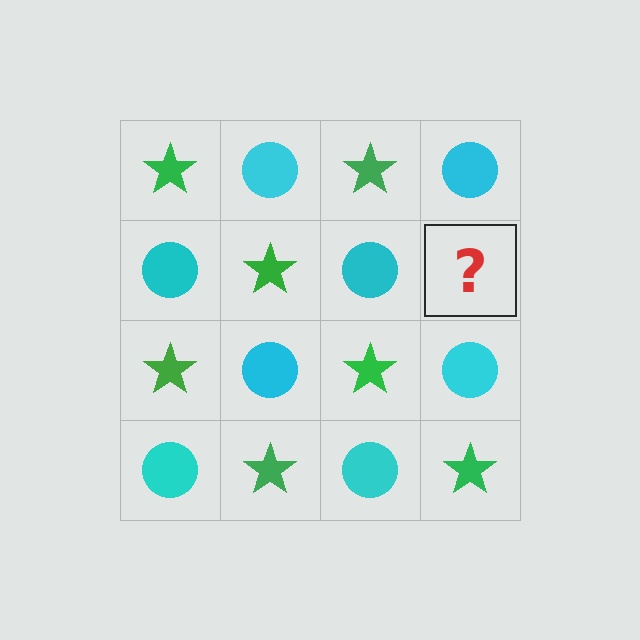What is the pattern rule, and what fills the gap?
The rule is that it alternates green star and cyan circle in a checkerboard pattern. The gap should be filled with a green star.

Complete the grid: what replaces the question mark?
The question mark should be replaced with a green star.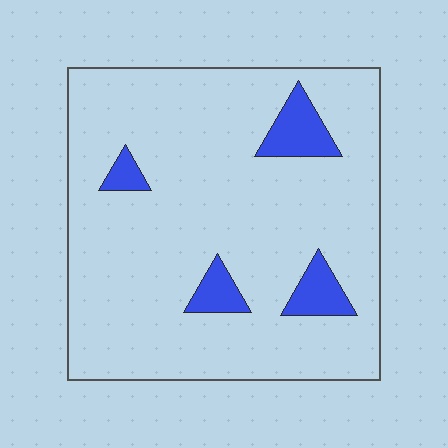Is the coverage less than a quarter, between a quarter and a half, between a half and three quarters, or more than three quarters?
Less than a quarter.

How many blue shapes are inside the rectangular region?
4.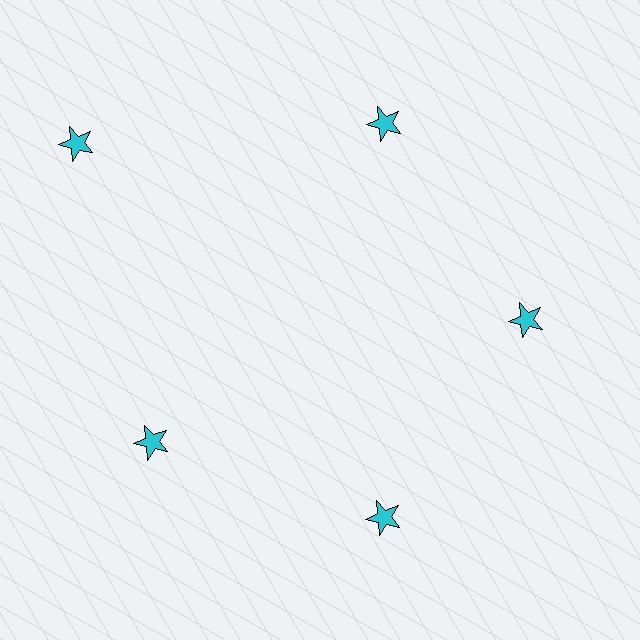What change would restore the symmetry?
The symmetry would be restored by moving it inward, back onto the ring so that all 5 stars sit at equal angles and equal distance from the center.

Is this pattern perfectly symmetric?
No. The 5 cyan stars are arranged in a ring, but one element near the 10 o'clock position is pushed outward from the center, breaking the 5-fold rotational symmetry.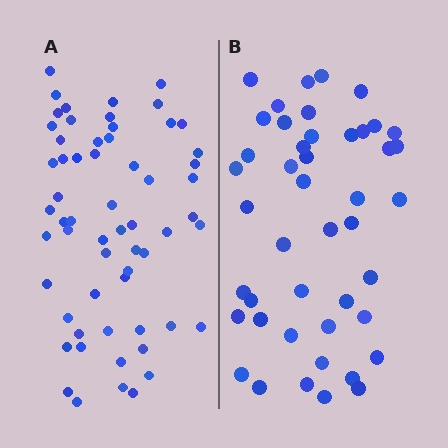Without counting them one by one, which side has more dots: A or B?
Region A (the left region) has more dots.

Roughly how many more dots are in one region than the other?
Region A has approximately 15 more dots than region B.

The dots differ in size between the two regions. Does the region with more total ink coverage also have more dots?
No. Region B has more total ink coverage because its dots are larger, but region A actually contains more individual dots. Total area can be misleading — the number of items is what matters here.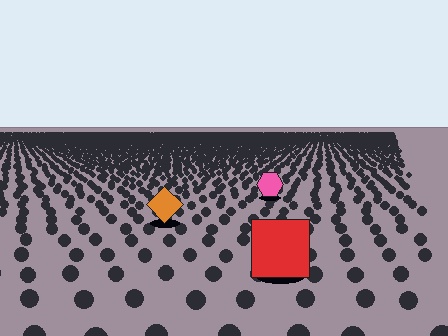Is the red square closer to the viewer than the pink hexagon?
Yes. The red square is closer — you can tell from the texture gradient: the ground texture is coarser near it.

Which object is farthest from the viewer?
The pink hexagon is farthest from the viewer. It appears smaller and the ground texture around it is denser.